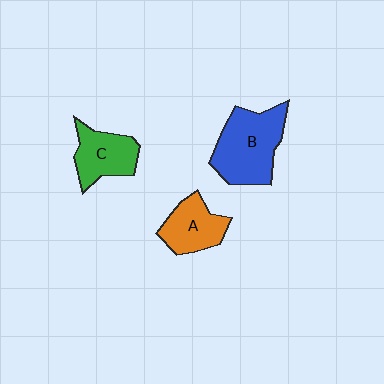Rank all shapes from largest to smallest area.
From largest to smallest: B (blue), C (green), A (orange).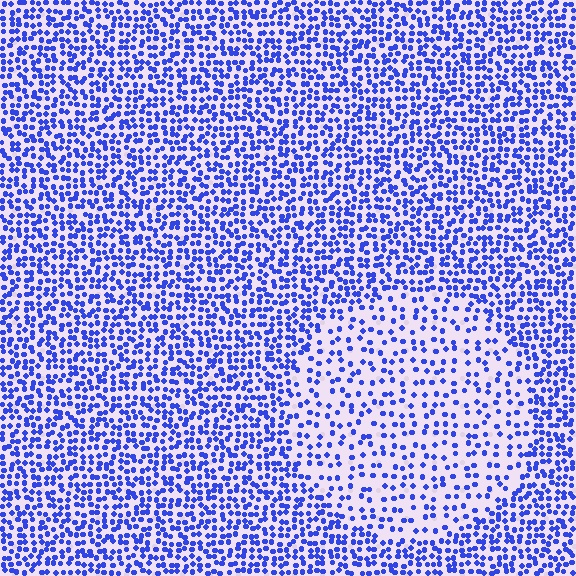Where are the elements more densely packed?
The elements are more densely packed outside the circle boundary.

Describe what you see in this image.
The image contains small blue elements arranged at two different densities. A circle-shaped region is visible where the elements are less densely packed than the surrounding area.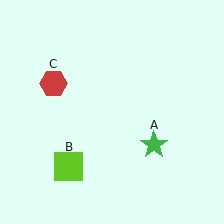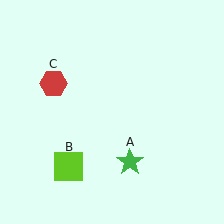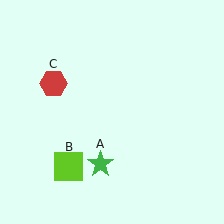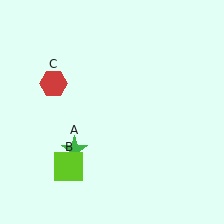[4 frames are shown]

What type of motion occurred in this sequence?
The green star (object A) rotated clockwise around the center of the scene.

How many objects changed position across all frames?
1 object changed position: green star (object A).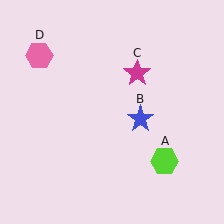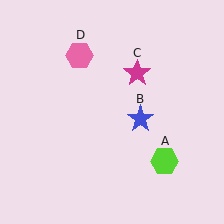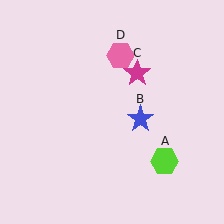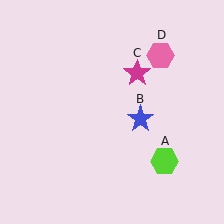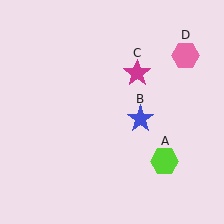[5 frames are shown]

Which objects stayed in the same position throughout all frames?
Lime hexagon (object A) and blue star (object B) and magenta star (object C) remained stationary.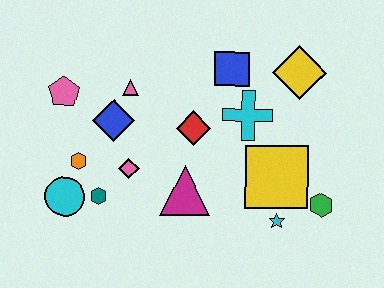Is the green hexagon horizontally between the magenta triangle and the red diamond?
No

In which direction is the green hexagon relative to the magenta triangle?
The green hexagon is to the right of the magenta triangle.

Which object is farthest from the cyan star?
The pink pentagon is farthest from the cyan star.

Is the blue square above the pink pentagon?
Yes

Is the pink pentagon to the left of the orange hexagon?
Yes